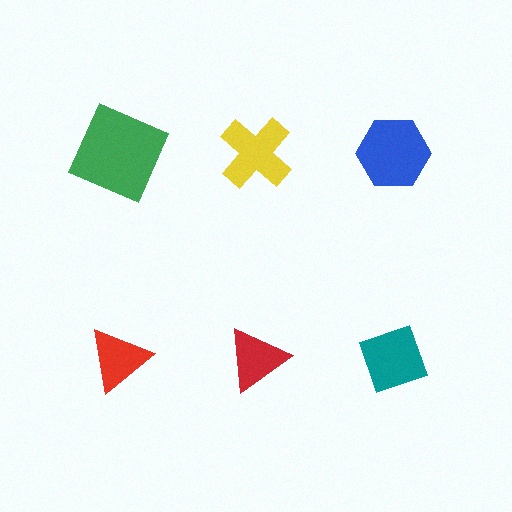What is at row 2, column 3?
A teal diamond.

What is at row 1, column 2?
A yellow cross.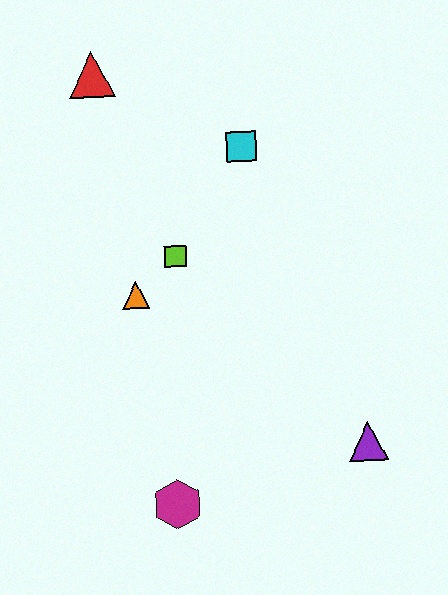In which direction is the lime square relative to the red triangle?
The lime square is below the red triangle.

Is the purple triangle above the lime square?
No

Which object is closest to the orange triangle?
The lime square is closest to the orange triangle.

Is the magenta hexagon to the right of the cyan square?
No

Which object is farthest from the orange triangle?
The purple triangle is farthest from the orange triangle.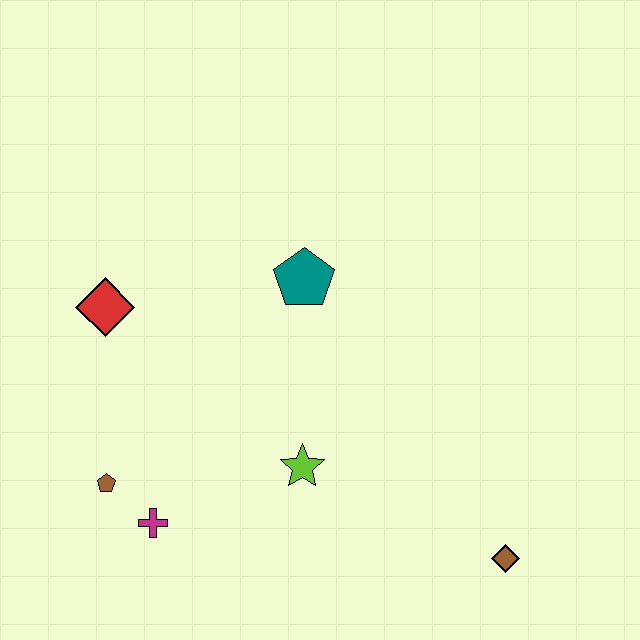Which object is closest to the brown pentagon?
The magenta cross is closest to the brown pentagon.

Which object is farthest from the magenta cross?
The brown diamond is farthest from the magenta cross.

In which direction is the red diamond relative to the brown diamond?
The red diamond is to the left of the brown diamond.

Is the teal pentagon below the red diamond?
No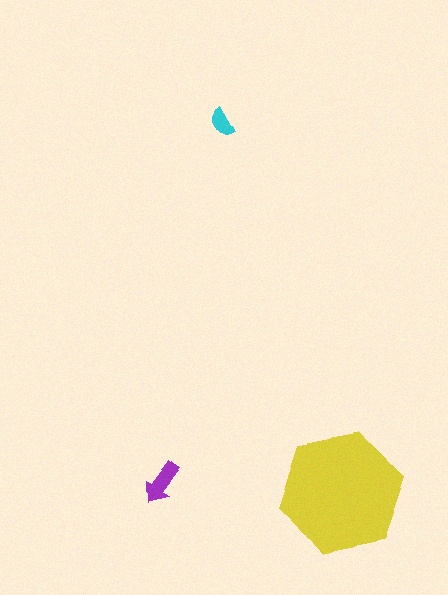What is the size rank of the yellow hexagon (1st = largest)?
1st.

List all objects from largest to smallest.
The yellow hexagon, the purple arrow, the cyan semicircle.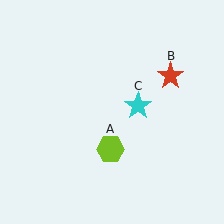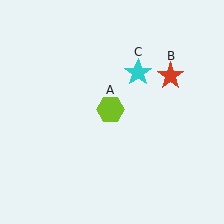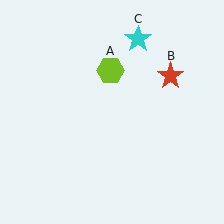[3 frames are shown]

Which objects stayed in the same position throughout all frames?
Red star (object B) remained stationary.